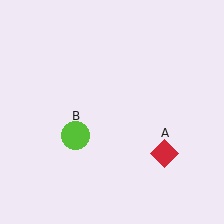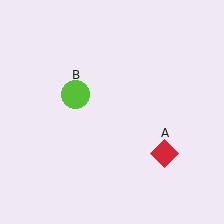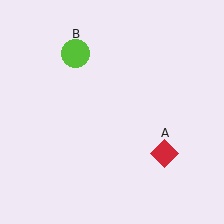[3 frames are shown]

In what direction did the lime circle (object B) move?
The lime circle (object B) moved up.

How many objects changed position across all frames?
1 object changed position: lime circle (object B).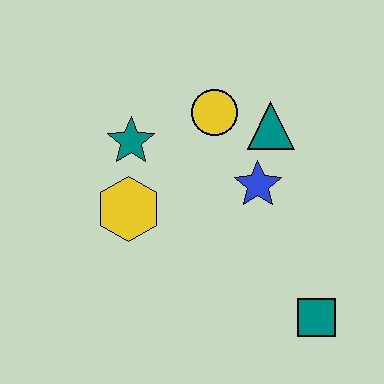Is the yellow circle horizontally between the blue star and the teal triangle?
No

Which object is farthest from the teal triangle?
The teal square is farthest from the teal triangle.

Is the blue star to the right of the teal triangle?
No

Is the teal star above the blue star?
Yes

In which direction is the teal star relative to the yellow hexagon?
The teal star is above the yellow hexagon.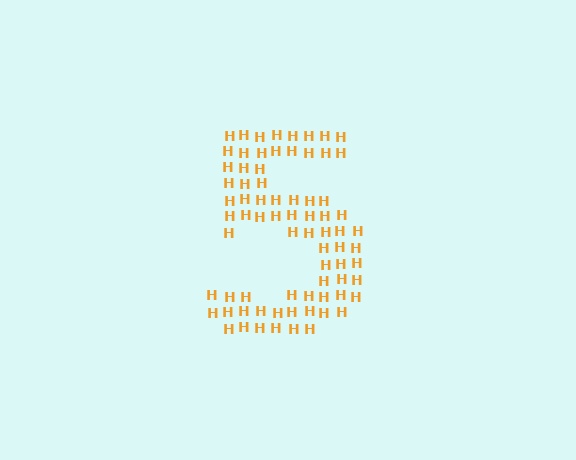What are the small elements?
The small elements are letter H's.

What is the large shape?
The large shape is the digit 5.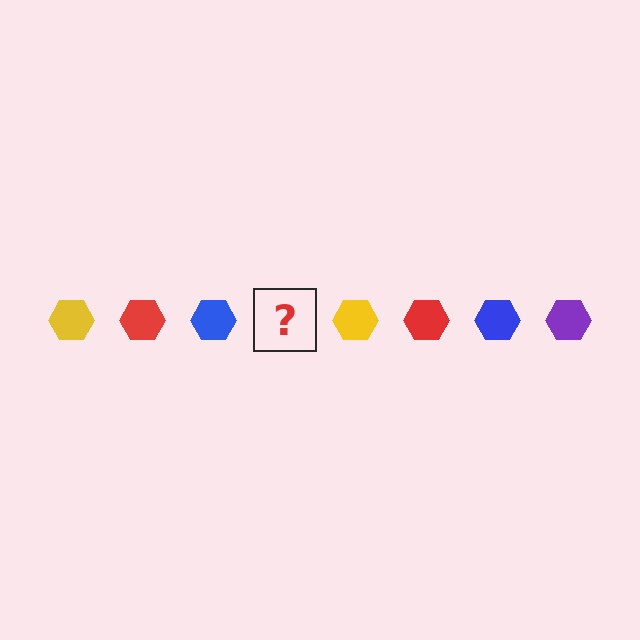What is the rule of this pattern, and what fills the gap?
The rule is that the pattern cycles through yellow, red, blue, purple hexagons. The gap should be filled with a purple hexagon.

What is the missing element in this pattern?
The missing element is a purple hexagon.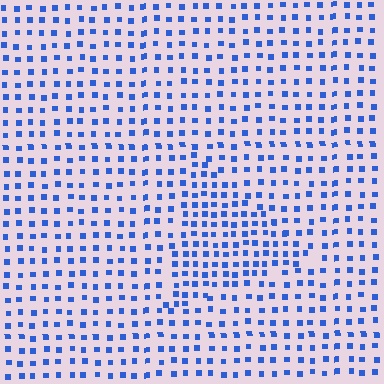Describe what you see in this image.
The image contains small blue elements arranged at two different densities. A triangle-shaped region is visible where the elements are more densely packed than the surrounding area.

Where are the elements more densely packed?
The elements are more densely packed inside the triangle boundary.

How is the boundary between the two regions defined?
The boundary is defined by a change in element density (approximately 1.6x ratio). All elements are the same color, size, and shape.